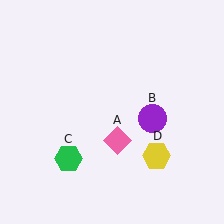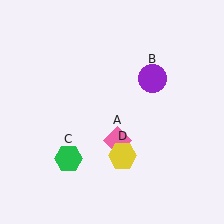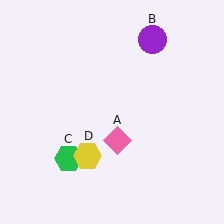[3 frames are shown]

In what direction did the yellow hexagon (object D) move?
The yellow hexagon (object D) moved left.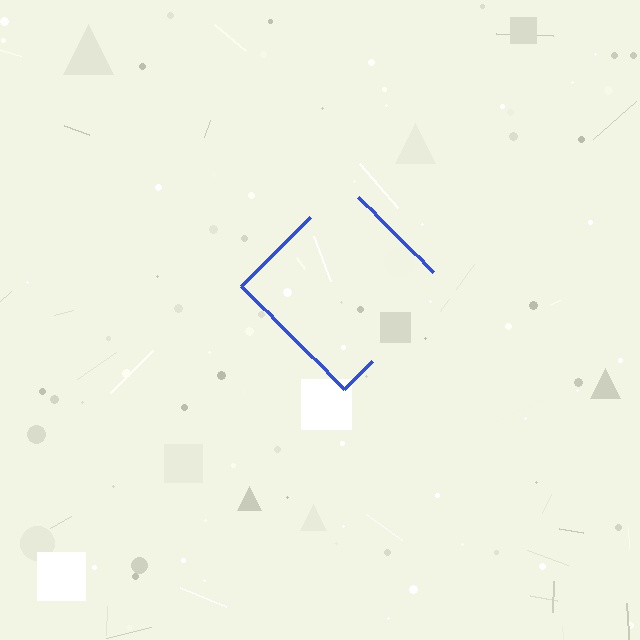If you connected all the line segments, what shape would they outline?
They would outline a diamond.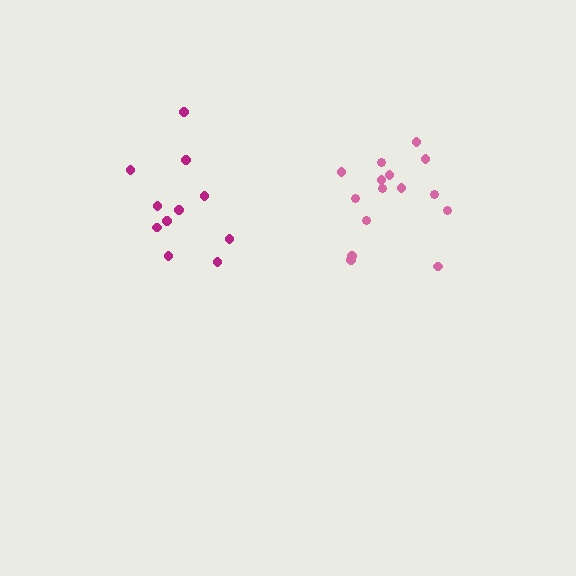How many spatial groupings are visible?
There are 2 spatial groupings.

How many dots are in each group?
Group 1: 15 dots, Group 2: 11 dots (26 total).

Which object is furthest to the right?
The pink cluster is rightmost.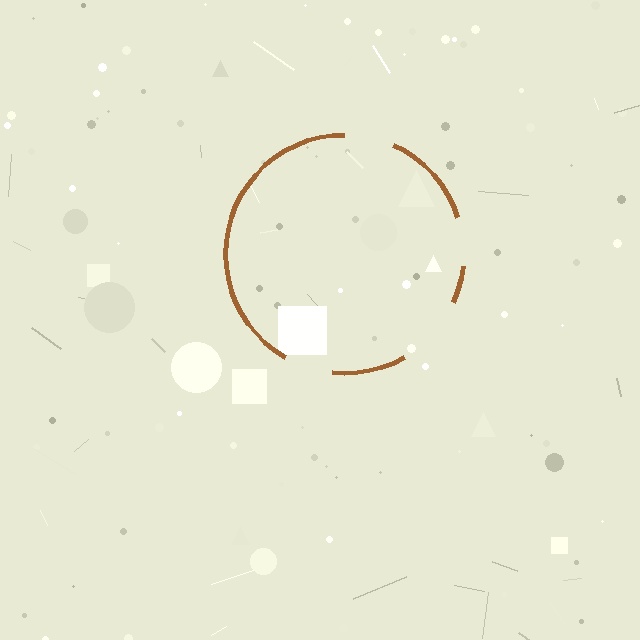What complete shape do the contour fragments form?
The contour fragments form a circle.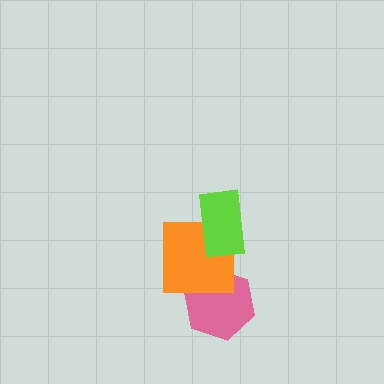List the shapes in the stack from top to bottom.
From top to bottom: the lime rectangle, the orange square, the pink hexagon.